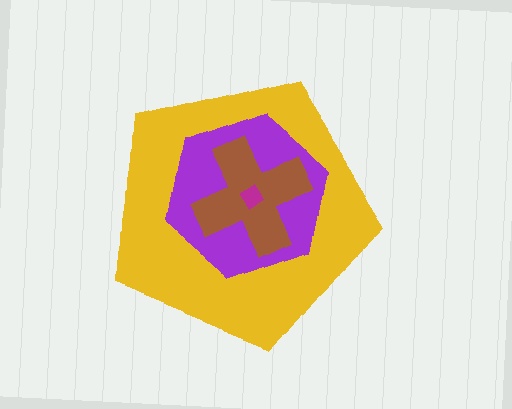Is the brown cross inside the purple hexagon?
Yes.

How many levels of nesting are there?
4.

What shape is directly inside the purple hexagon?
The brown cross.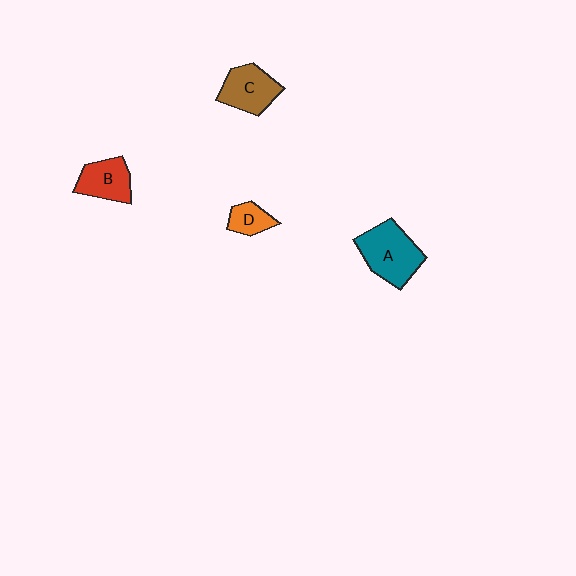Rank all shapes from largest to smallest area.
From largest to smallest: A (teal), C (brown), B (red), D (orange).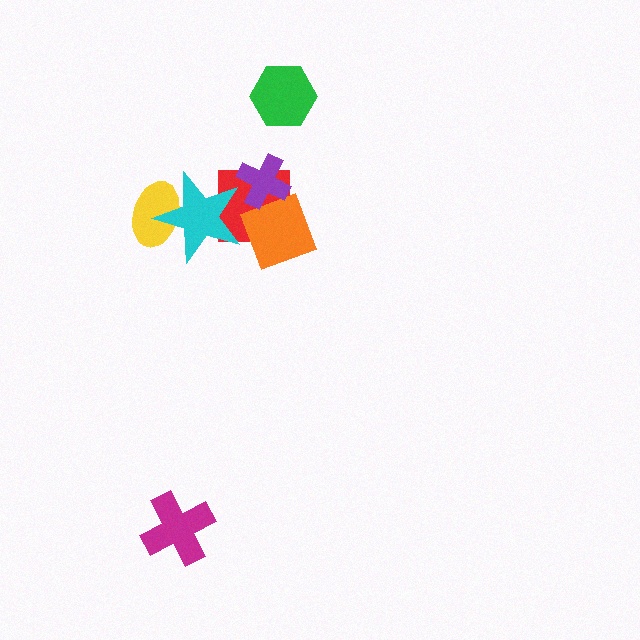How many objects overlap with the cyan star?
3 objects overlap with the cyan star.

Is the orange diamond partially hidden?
Yes, it is partially covered by another shape.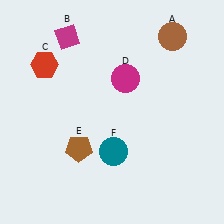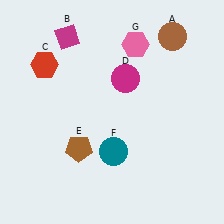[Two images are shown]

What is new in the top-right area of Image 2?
A pink hexagon (G) was added in the top-right area of Image 2.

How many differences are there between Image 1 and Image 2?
There is 1 difference between the two images.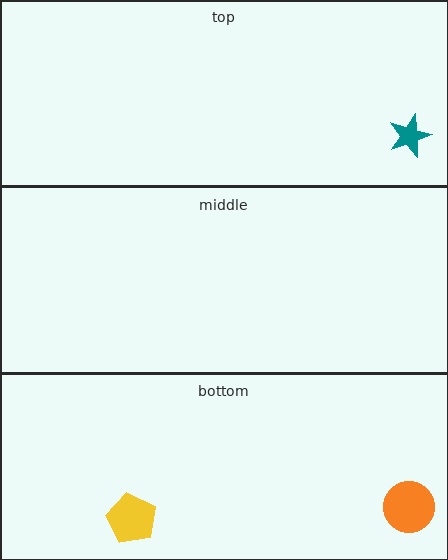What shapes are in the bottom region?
The orange circle, the yellow pentagon.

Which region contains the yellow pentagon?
The bottom region.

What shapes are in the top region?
The teal star.